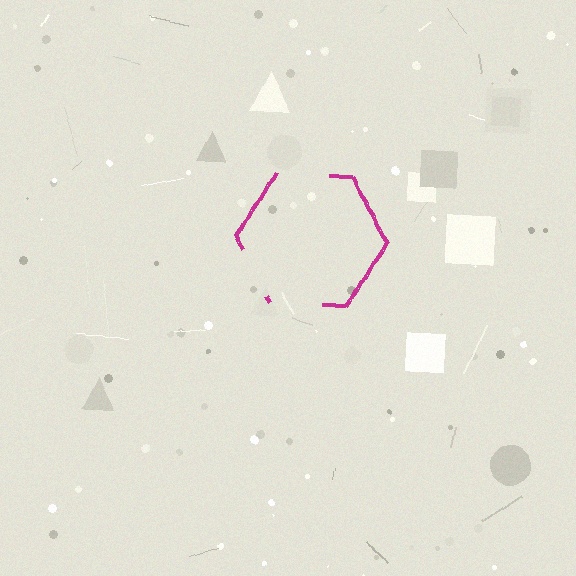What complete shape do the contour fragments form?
The contour fragments form a hexagon.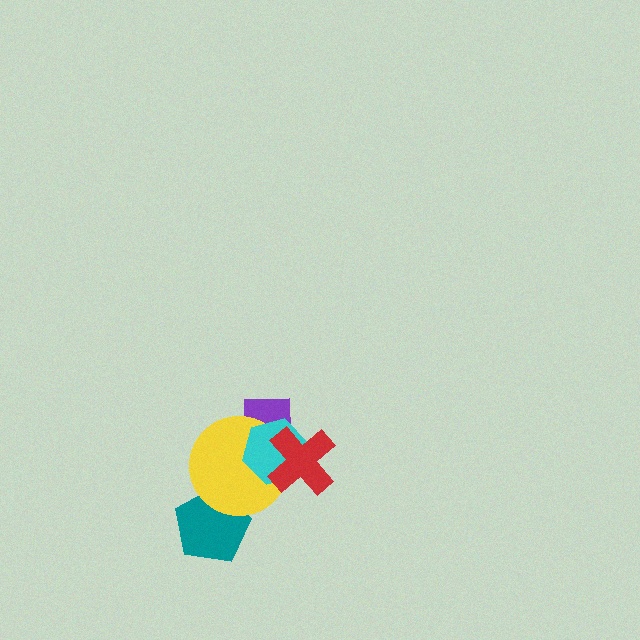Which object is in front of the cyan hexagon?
The red cross is in front of the cyan hexagon.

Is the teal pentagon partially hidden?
Yes, it is partially covered by another shape.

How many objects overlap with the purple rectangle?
3 objects overlap with the purple rectangle.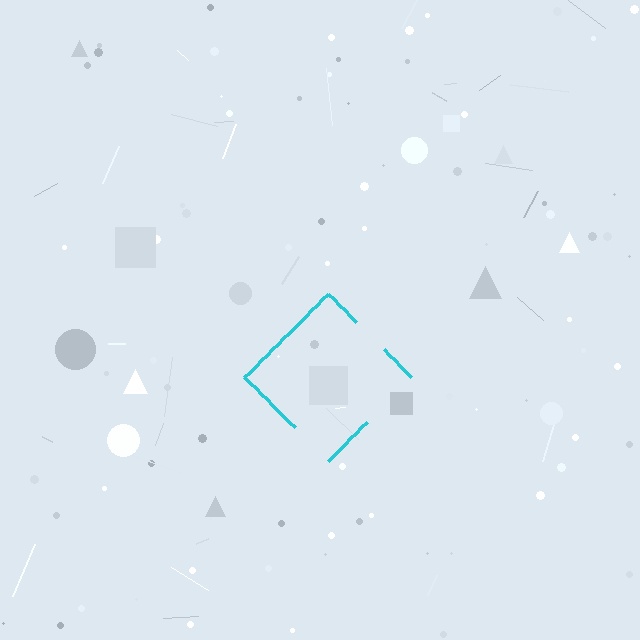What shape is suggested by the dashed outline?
The dashed outline suggests a diamond.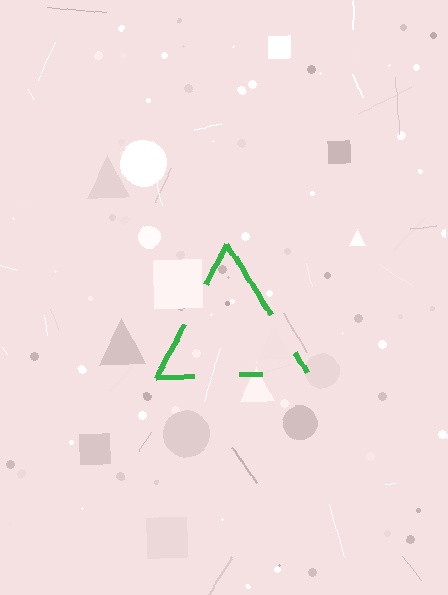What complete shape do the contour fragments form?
The contour fragments form a triangle.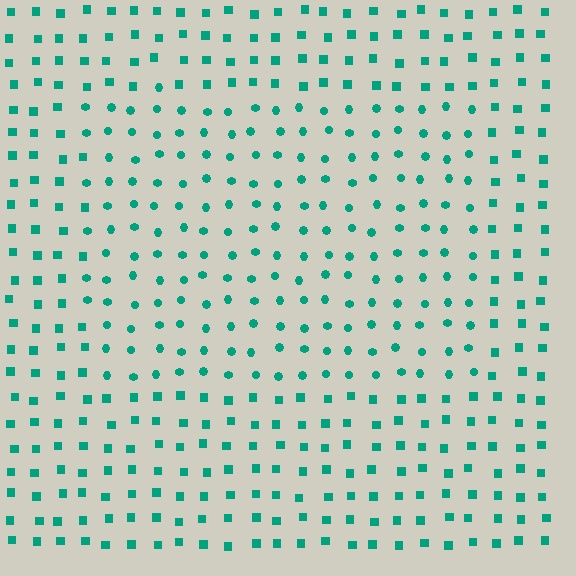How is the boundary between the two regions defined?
The boundary is defined by a change in element shape: circles inside vs. squares outside. All elements share the same color and spacing.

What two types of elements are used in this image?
The image uses circles inside the rectangle region and squares outside it.